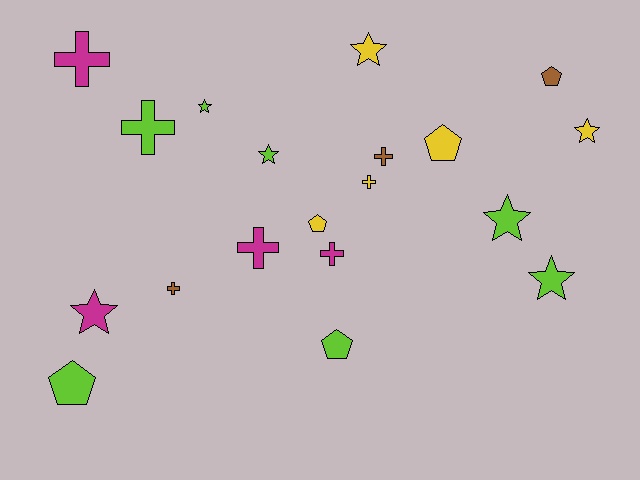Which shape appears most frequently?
Star, with 7 objects.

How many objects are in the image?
There are 19 objects.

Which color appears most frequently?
Lime, with 7 objects.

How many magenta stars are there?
There is 1 magenta star.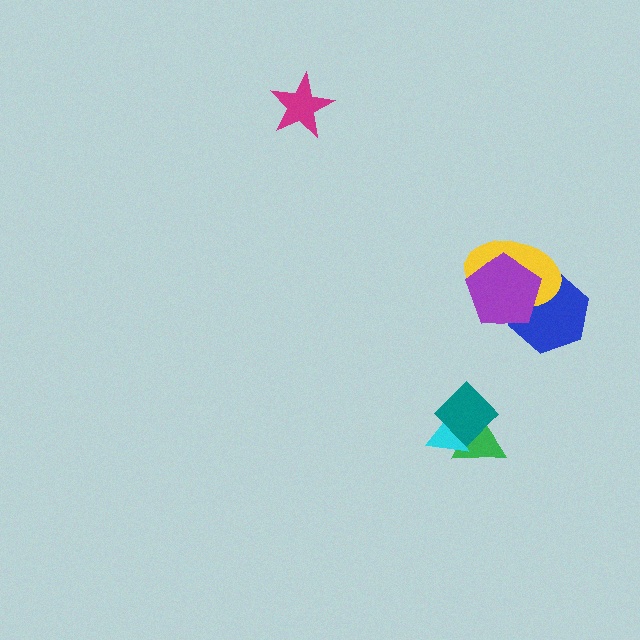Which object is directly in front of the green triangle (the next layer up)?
The cyan triangle is directly in front of the green triangle.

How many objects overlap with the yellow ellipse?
2 objects overlap with the yellow ellipse.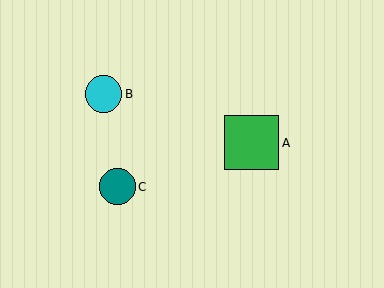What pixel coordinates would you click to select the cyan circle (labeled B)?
Click at (104, 94) to select the cyan circle B.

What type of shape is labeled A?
Shape A is a green square.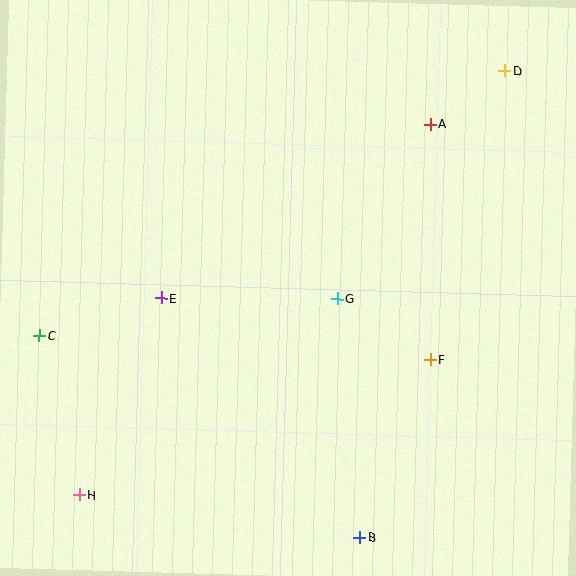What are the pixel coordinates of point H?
Point H is at (79, 495).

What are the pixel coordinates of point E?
Point E is at (161, 298).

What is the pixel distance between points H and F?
The distance between H and F is 376 pixels.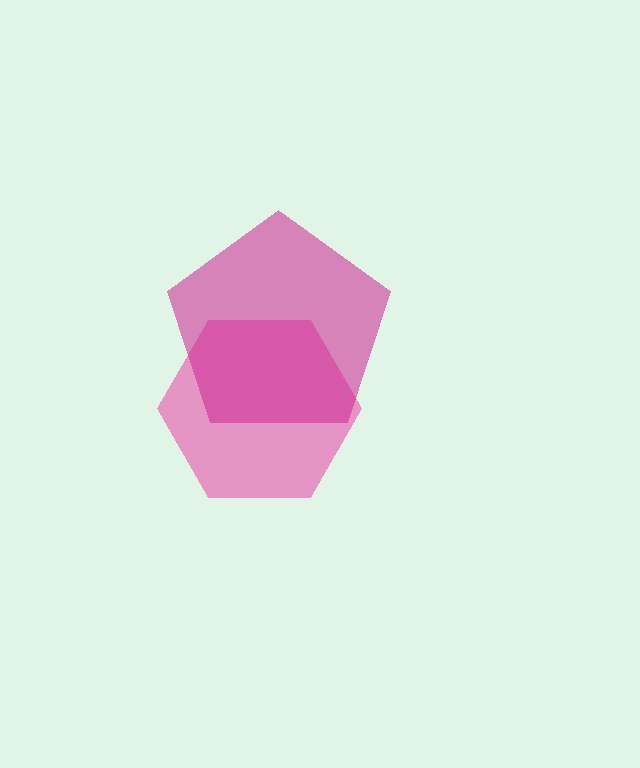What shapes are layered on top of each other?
The layered shapes are: a pink hexagon, a magenta pentagon.